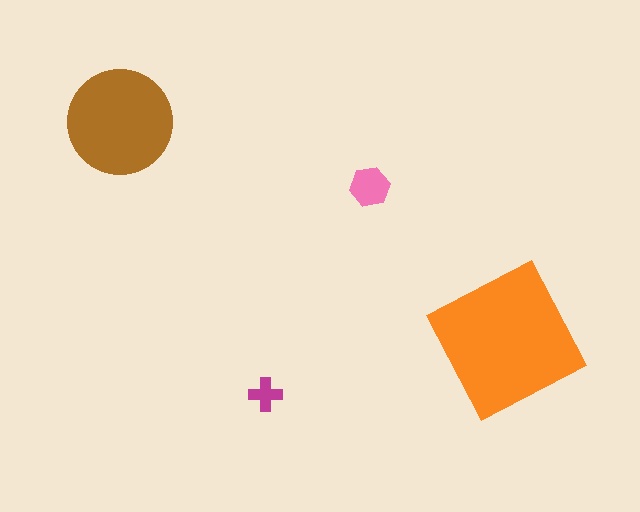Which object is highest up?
The brown circle is topmost.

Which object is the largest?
The orange square.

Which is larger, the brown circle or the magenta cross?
The brown circle.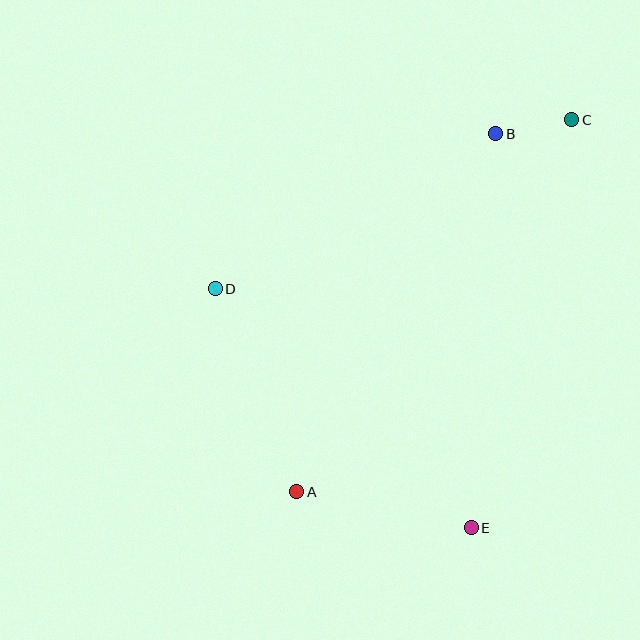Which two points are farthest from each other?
Points A and C are farthest from each other.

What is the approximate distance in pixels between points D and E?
The distance between D and E is approximately 350 pixels.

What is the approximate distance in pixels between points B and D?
The distance between B and D is approximately 321 pixels.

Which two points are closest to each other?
Points B and C are closest to each other.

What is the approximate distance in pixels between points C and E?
The distance between C and E is approximately 420 pixels.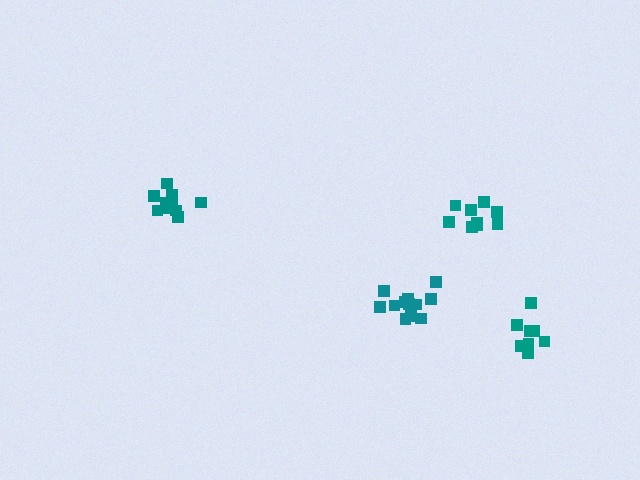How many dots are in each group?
Group 1: 9 dots, Group 2: 10 dots, Group 3: 8 dots, Group 4: 12 dots (39 total).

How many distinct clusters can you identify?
There are 4 distinct clusters.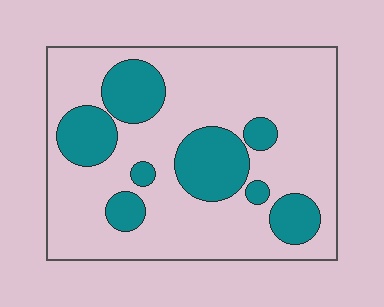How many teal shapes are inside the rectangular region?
8.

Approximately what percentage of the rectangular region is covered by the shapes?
Approximately 25%.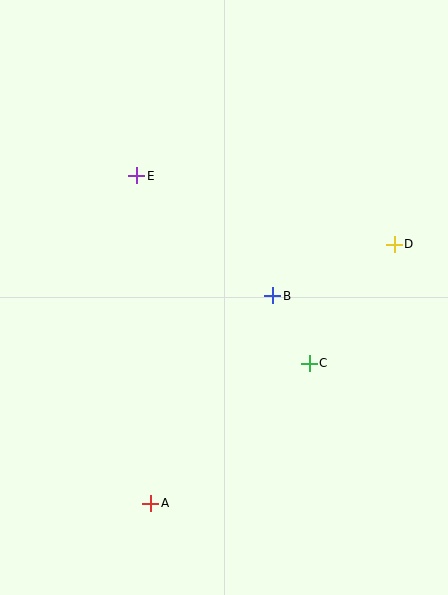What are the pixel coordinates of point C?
Point C is at (309, 363).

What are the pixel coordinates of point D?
Point D is at (394, 244).